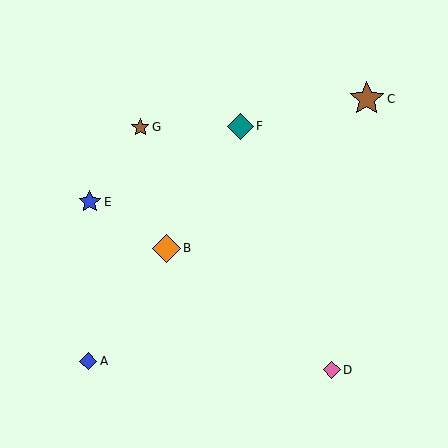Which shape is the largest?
The brown star (labeled C) is the largest.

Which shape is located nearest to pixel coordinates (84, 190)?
The blue star (labeled E) at (90, 202) is nearest to that location.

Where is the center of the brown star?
The center of the brown star is at (140, 127).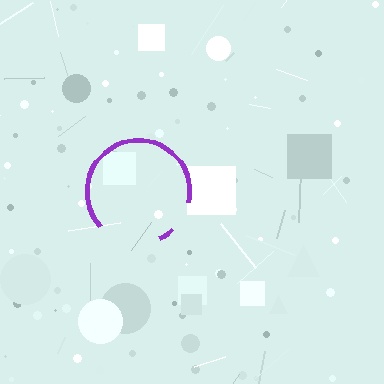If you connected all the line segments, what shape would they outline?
They would outline a circle.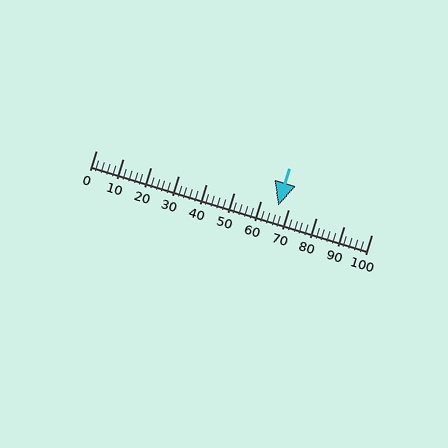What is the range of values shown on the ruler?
The ruler shows values from 0 to 100.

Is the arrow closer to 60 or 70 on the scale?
The arrow is closer to 70.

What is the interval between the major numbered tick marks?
The major tick marks are spaced 10 units apart.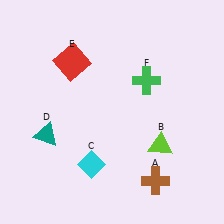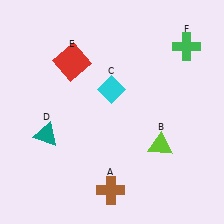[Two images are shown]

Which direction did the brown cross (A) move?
The brown cross (A) moved left.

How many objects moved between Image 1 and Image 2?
3 objects moved between the two images.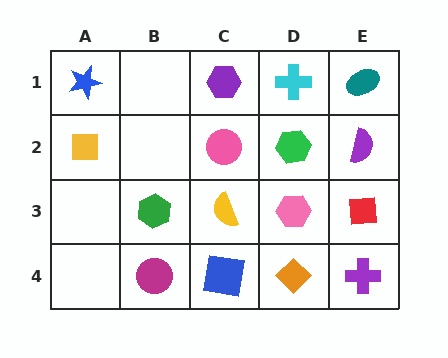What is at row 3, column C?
A yellow semicircle.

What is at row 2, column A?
A yellow square.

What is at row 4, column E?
A purple cross.